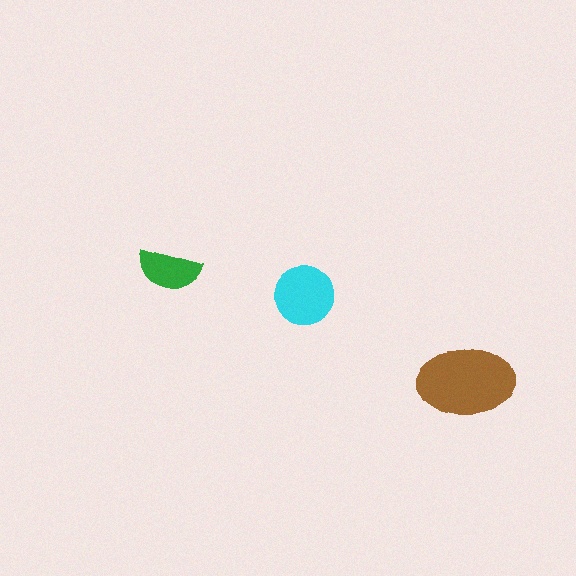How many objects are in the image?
There are 3 objects in the image.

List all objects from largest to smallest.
The brown ellipse, the cyan circle, the green semicircle.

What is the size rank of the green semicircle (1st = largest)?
3rd.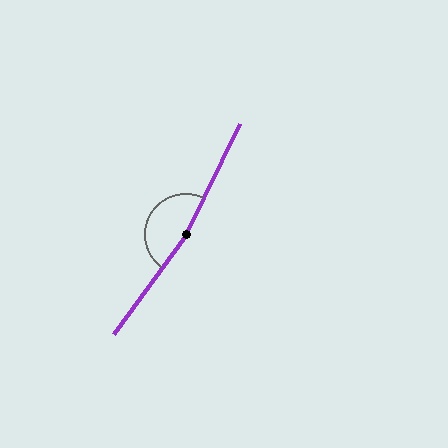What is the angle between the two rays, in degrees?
Approximately 170 degrees.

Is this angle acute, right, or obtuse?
It is obtuse.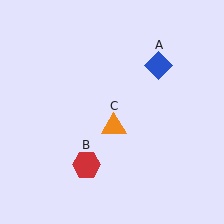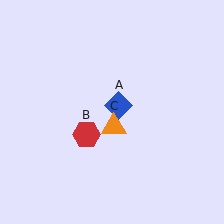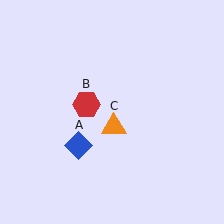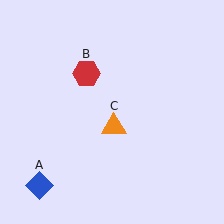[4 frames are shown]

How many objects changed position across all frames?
2 objects changed position: blue diamond (object A), red hexagon (object B).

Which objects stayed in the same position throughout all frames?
Orange triangle (object C) remained stationary.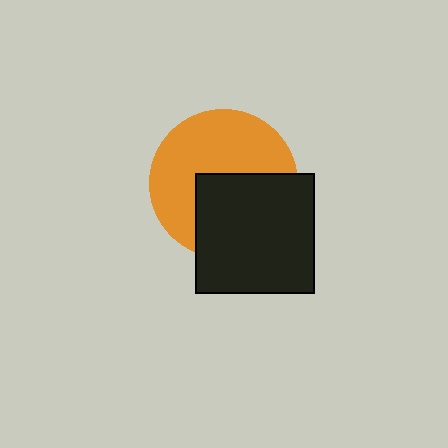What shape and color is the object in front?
The object in front is a black square.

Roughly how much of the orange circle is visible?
About half of it is visible (roughly 57%).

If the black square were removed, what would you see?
You would see the complete orange circle.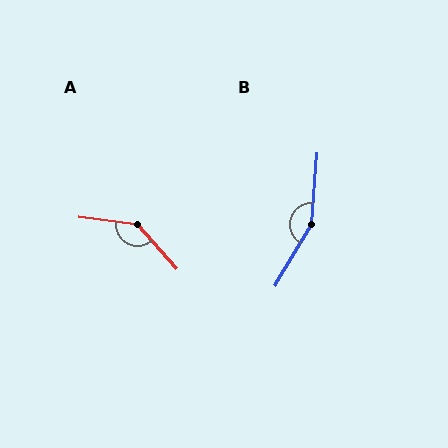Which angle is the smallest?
A, at approximately 139 degrees.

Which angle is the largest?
B, at approximately 153 degrees.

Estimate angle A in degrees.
Approximately 139 degrees.